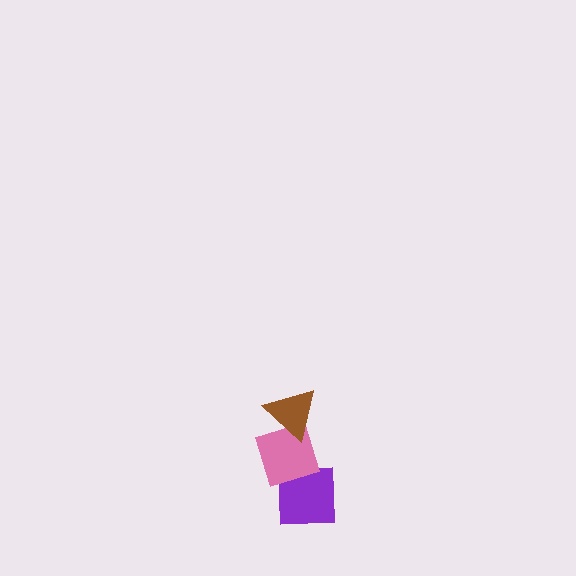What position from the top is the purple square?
The purple square is 3rd from the top.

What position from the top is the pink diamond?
The pink diamond is 2nd from the top.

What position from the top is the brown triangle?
The brown triangle is 1st from the top.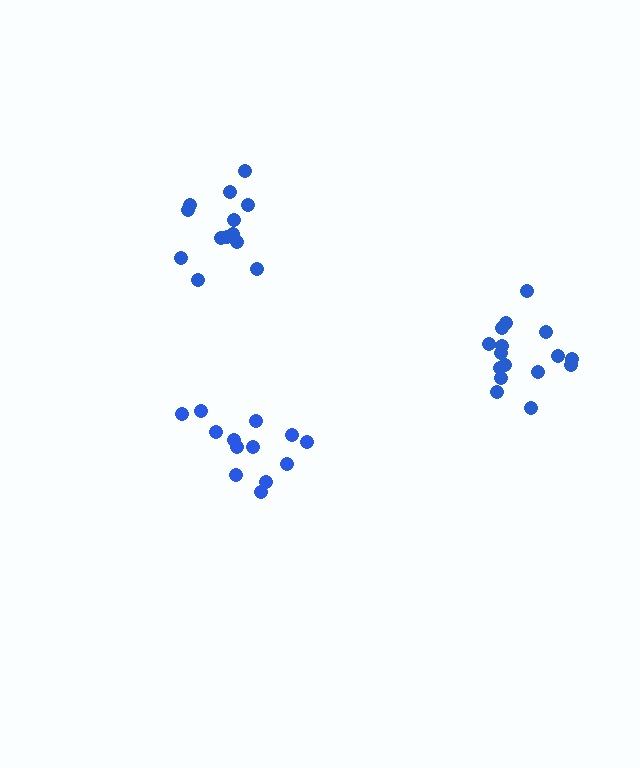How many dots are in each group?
Group 1: 13 dots, Group 2: 13 dots, Group 3: 16 dots (42 total).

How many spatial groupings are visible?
There are 3 spatial groupings.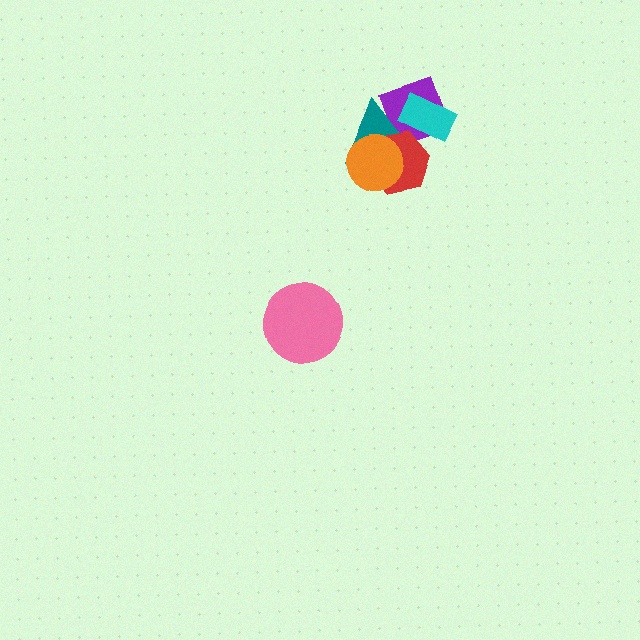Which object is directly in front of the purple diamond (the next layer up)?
The cyan rectangle is directly in front of the purple diamond.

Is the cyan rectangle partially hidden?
Yes, it is partially covered by another shape.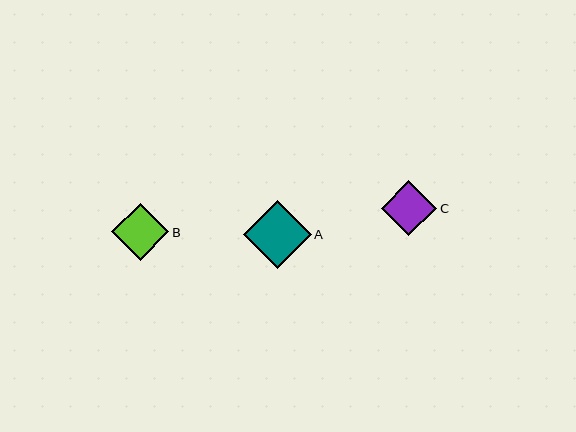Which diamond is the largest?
Diamond A is the largest with a size of approximately 68 pixels.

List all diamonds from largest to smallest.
From largest to smallest: A, B, C.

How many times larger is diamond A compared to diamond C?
Diamond A is approximately 1.2 times the size of diamond C.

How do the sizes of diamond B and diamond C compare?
Diamond B and diamond C are approximately the same size.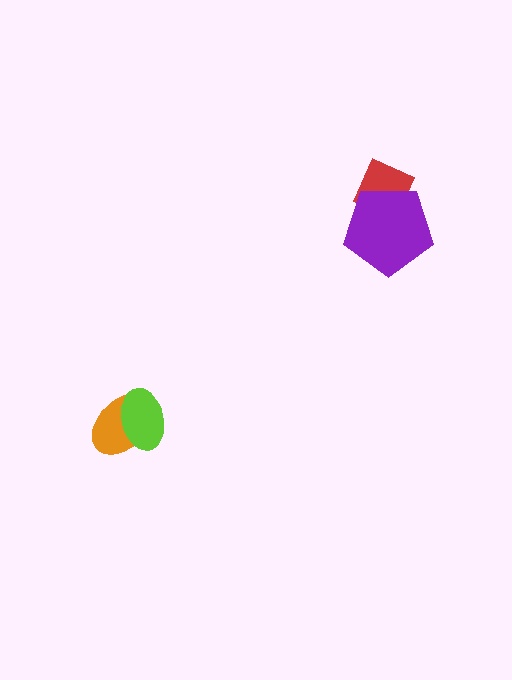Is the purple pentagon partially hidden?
No, no other shape covers it.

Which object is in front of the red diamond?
The purple pentagon is in front of the red diamond.